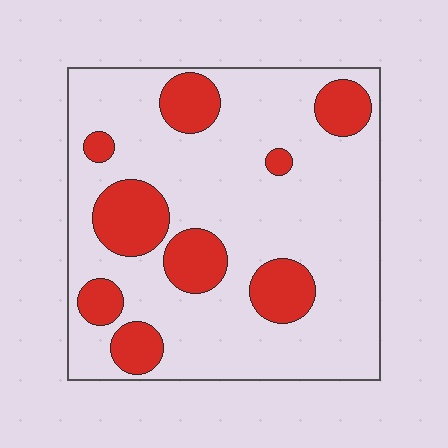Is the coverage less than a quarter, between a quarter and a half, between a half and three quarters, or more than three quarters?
Less than a quarter.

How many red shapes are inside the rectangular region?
9.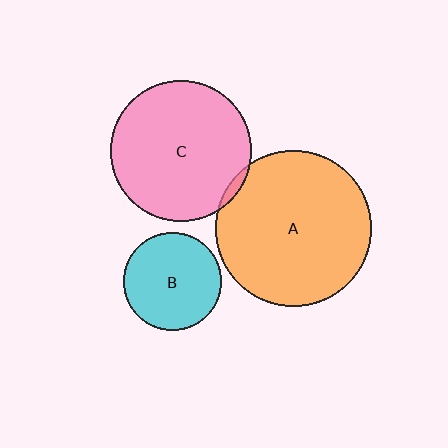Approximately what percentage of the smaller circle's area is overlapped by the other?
Approximately 5%.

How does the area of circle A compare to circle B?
Approximately 2.5 times.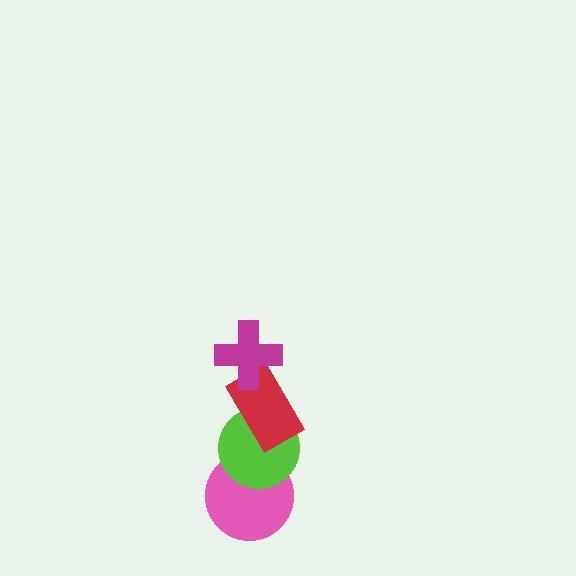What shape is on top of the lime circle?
The red rectangle is on top of the lime circle.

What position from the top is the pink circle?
The pink circle is 4th from the top.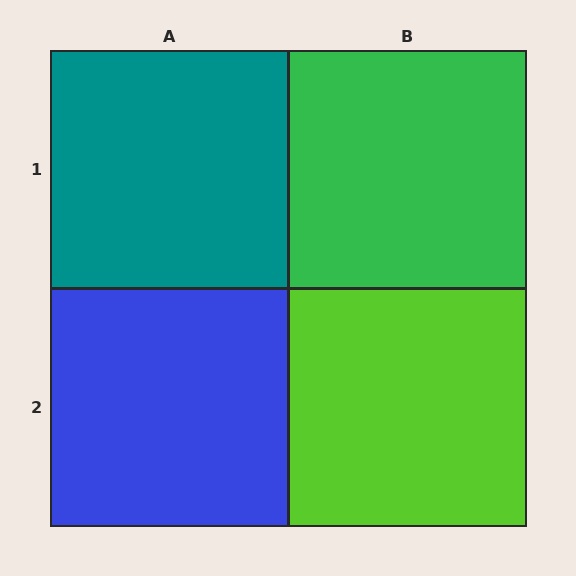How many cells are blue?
1 cell is blue.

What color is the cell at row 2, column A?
Blue.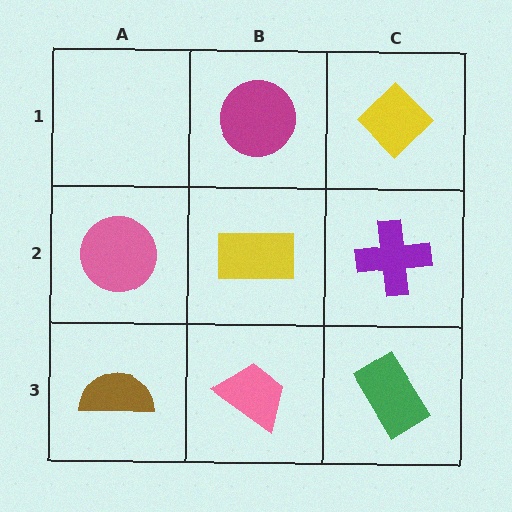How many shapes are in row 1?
2 shapes.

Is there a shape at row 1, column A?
No, that cell is empty.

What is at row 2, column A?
A pink circle.